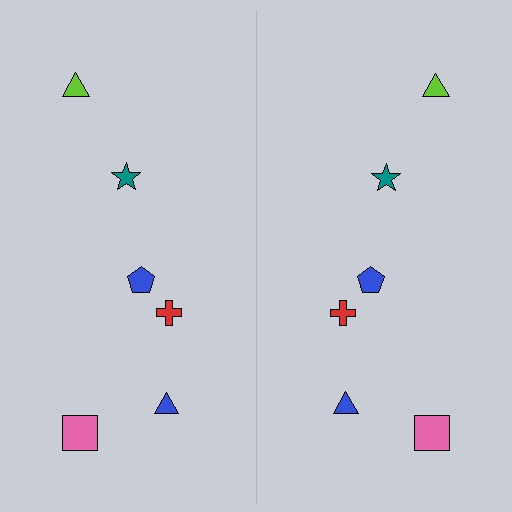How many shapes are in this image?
There are 12 shapes in this image.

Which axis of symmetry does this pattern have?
The pattern has a vertical axis of symmetry running through the center of the image.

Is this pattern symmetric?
Yes, this pattern has bilateral (reflection) symmetry.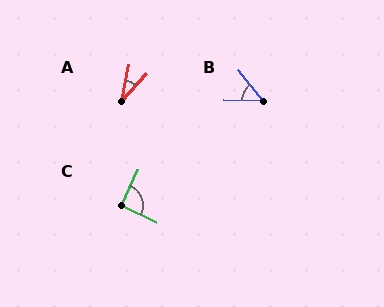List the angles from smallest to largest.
A (30°), B (51°), C (90°).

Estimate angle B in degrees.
Approximately 51 degrees.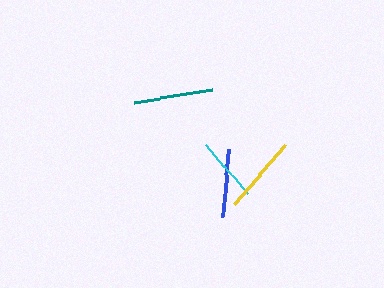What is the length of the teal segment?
The teal segment is approximately 78 pixels long.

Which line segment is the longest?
The yellow line is the longest at approximately 79 pixels.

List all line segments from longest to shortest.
From longest to shortest: yellow, teal, blue, cyan.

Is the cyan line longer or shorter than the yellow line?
The yellow line is longer than the cyan line.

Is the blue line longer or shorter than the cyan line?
The blue line is longer than the cyan line.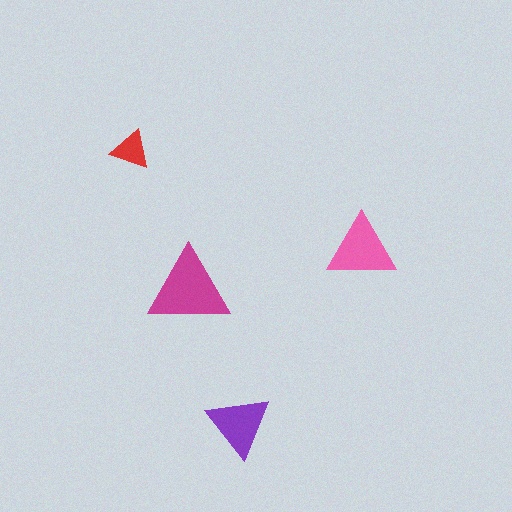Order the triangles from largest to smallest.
the magenta one, the pink one, the purple one, the red one.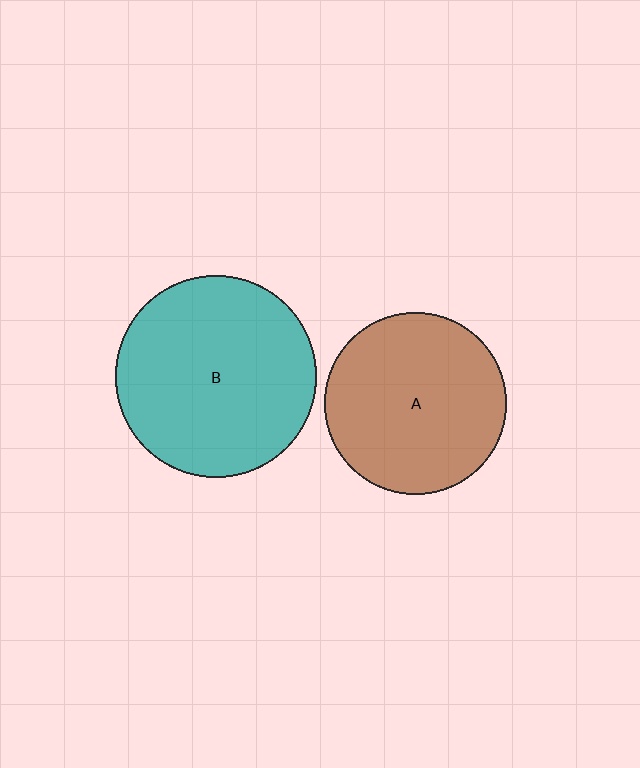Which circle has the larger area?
Circle B (teal).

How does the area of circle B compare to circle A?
Approximately 1.2 times.